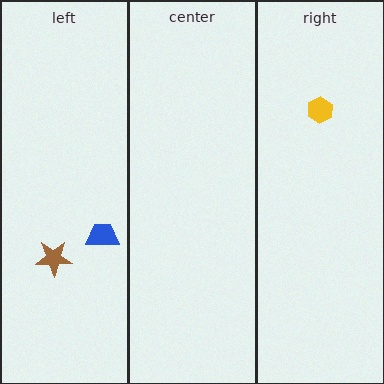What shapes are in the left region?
The blue trapezoid, the brown star.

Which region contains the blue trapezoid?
The left region.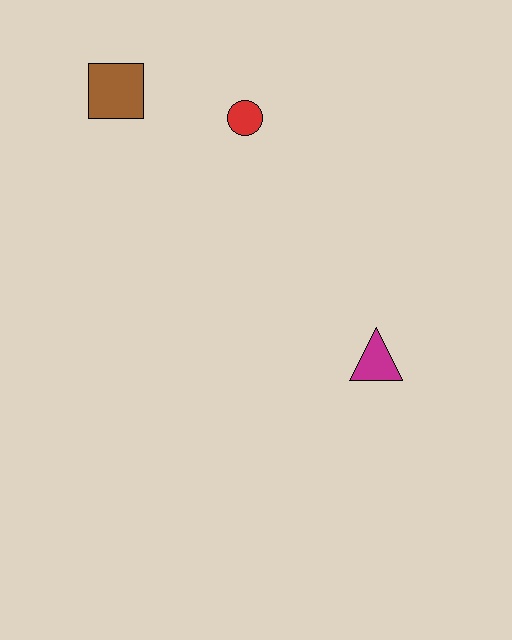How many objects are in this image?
There are 3 objects.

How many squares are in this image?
There is 1 square.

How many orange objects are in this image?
There are no orange objects.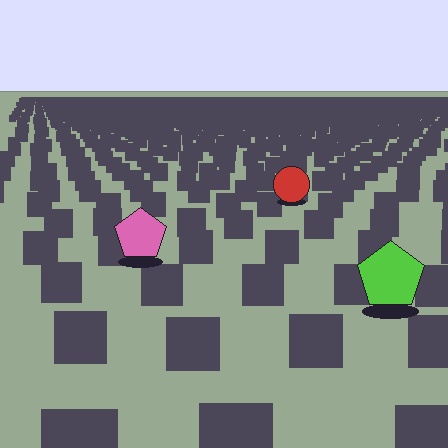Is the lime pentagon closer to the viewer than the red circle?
Yes. The lime pentagon is closer — you can tell from the texture gradient: the ground texture is coarser near it.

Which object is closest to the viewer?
The lime pentagon is closest. The texture marks near it are larger and more spread out.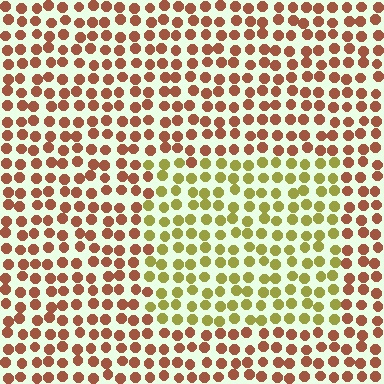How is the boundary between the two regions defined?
The boundary is defined purely by a slight shift in hue (about 51 degrees). Spacing, size, and orientation are identical on both sides.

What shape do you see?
I see a rectangle.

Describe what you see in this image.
The image is filled with small brown elements in a uniform arrangement. A rectangle-shaped region is visible where the elements are tinted to a slightly different hue, forming a subtle color boundary.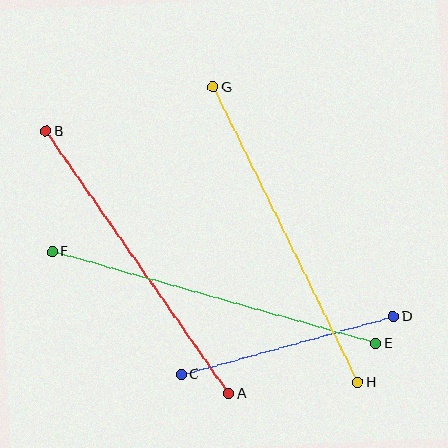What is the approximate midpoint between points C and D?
The midpoint is at approximately (287, 346) pixels.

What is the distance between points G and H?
The distance is approximately 328 pixels.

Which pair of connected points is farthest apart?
Points E and F are farthest apart.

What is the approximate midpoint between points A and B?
The midpoint is at approximately (138, 263) pixels.